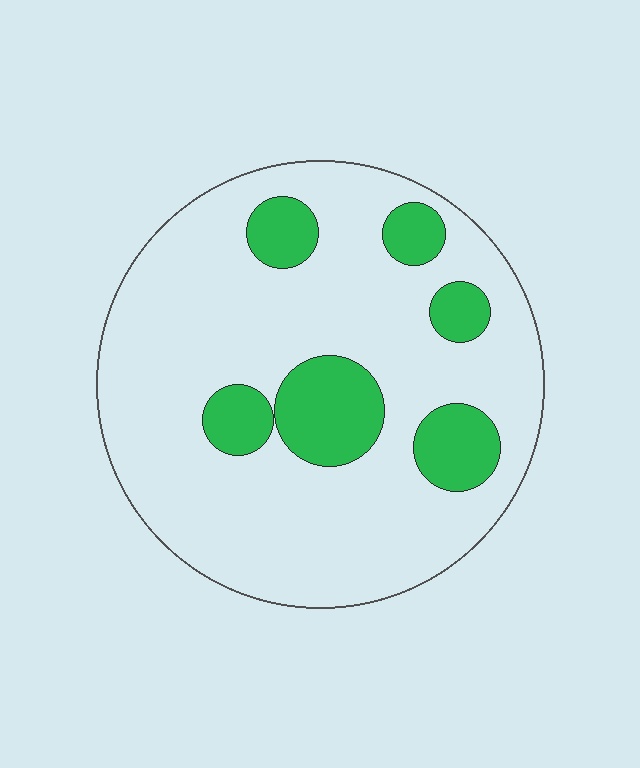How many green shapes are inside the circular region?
6.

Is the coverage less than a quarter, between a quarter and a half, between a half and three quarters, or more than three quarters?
Less than a quarter.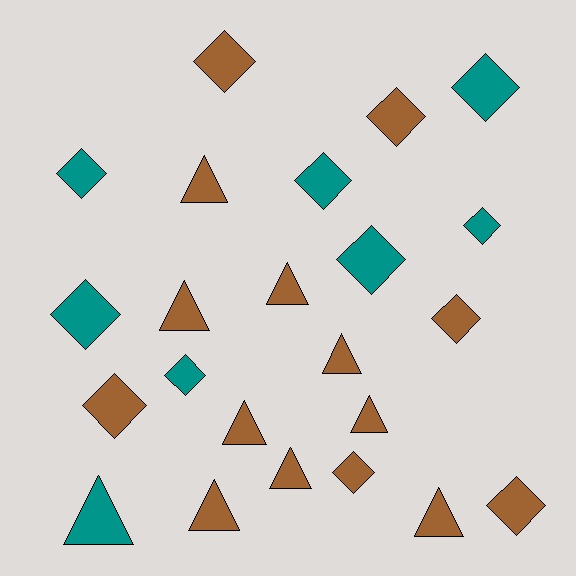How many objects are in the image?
There are 23 objects.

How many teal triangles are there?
There is 1 teal triangle.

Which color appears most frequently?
Brown, with 15 objects.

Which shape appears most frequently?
Diamond, with 13 objects.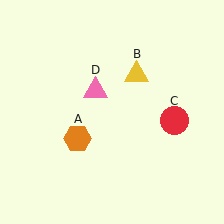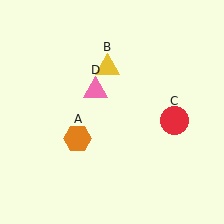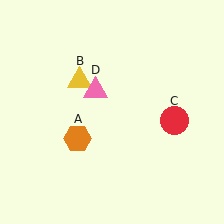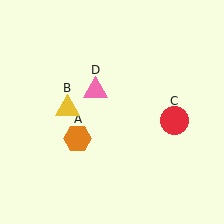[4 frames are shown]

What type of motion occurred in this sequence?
The yellow triangle (object B) rotated counterclockwise around the center of the scene.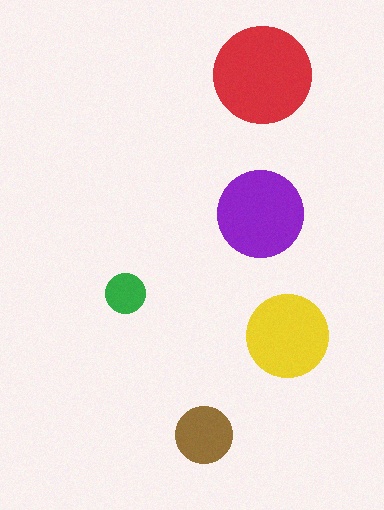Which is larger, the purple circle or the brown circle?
The purple one.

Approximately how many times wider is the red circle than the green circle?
About 2.5 times wider.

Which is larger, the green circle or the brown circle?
The brown one.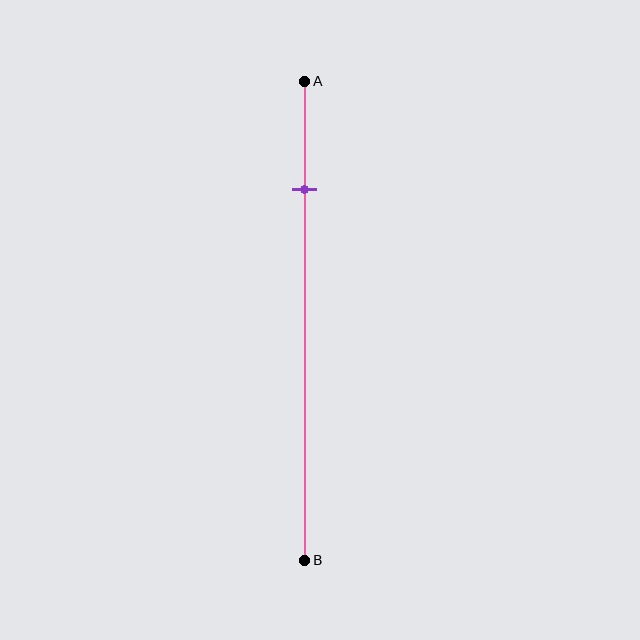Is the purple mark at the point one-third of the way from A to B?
No, the mark is at about 25% from A, not at the 33% one-third point.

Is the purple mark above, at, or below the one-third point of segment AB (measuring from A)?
The purple mark is above the one-third point of segment AB.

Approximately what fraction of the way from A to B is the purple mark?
The purple mark is approximately 25% of the way from A to B.